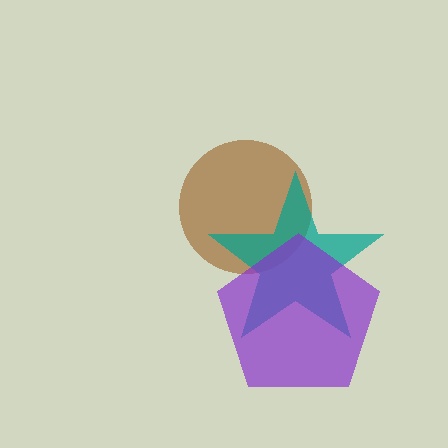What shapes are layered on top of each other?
The layered shapes are: a brown circle, a teal star, a purple pentagon.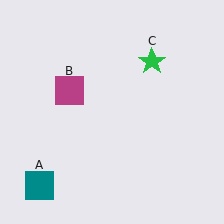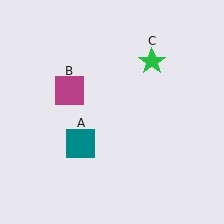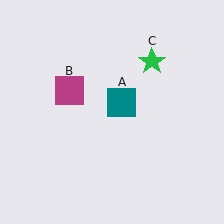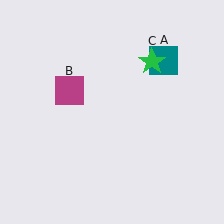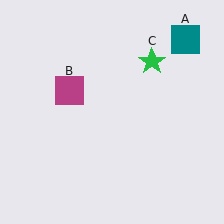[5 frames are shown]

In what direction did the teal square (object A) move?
The teal square (object A) moved up and to the right.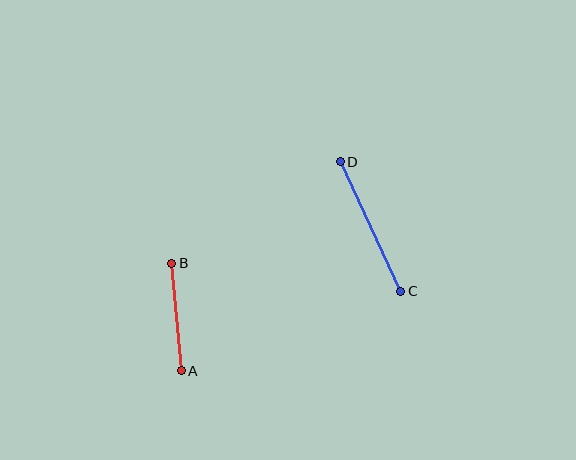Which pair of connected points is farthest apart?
Points C and D are farthest apart.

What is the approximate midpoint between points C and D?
The midpoint is at approximately (370, 227) pixels.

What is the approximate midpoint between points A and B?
The midpoint is at approximately (177, 317) pixels.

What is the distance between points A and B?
The distance is approximately 108 pixels.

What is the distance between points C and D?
The distance is approximately 143 pixels.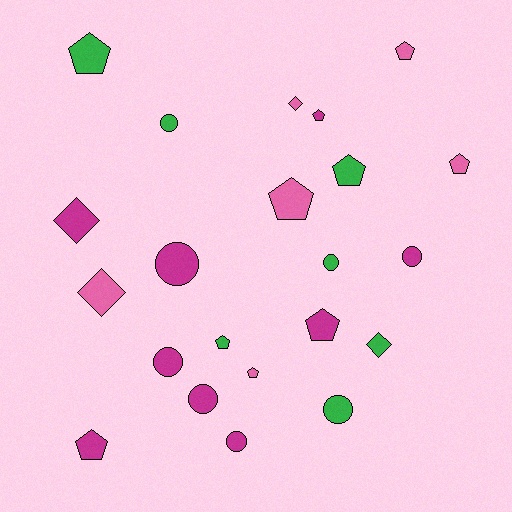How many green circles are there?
There are 3 green circles.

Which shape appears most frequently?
Pentagon, with 10 objects.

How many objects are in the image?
There are 22 objects.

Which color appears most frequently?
Magenta, with 9 objects.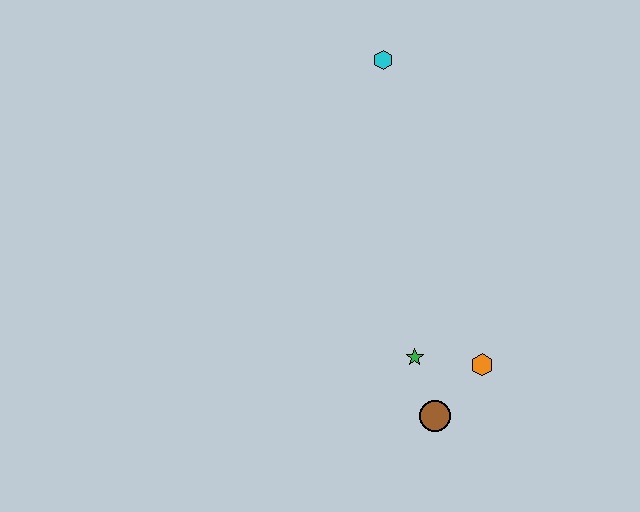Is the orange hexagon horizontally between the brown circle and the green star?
No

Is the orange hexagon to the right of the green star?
Yes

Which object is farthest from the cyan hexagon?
The brown circle is farthest from the cyan hexagon.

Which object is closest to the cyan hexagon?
The green star is closest to the cyan hexagon.